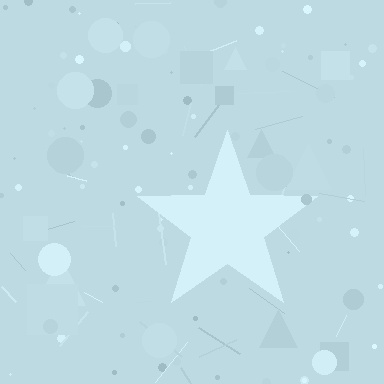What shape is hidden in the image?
A star is hidden in the image.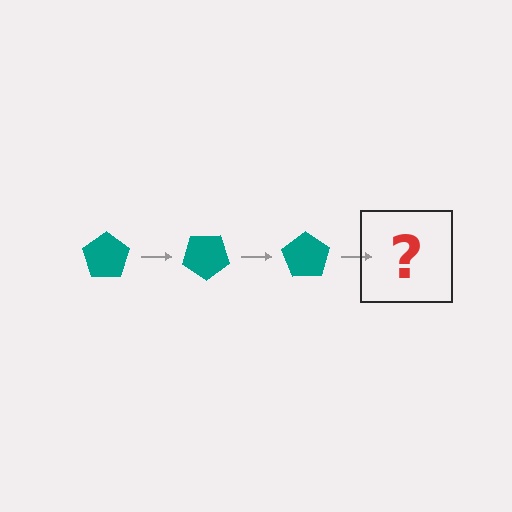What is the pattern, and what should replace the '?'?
The pattern is that the pentagon rotates 35 degrees each step. The '?' should be a teal pentagon rotated 105 degrees.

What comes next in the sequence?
The next element should be a teal pentagon rotated 105 degrees.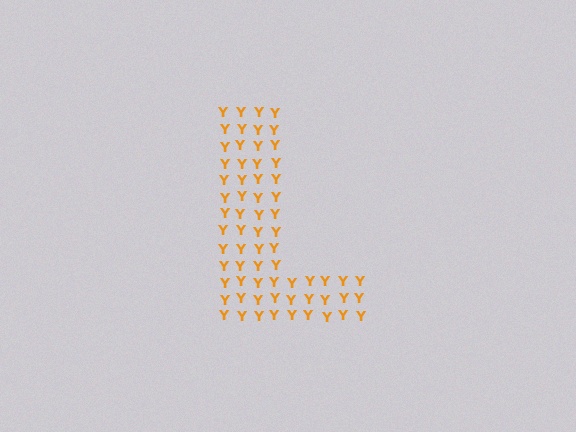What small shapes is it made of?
It is made of small letter Y's.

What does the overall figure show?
The overall figure shows the letter L.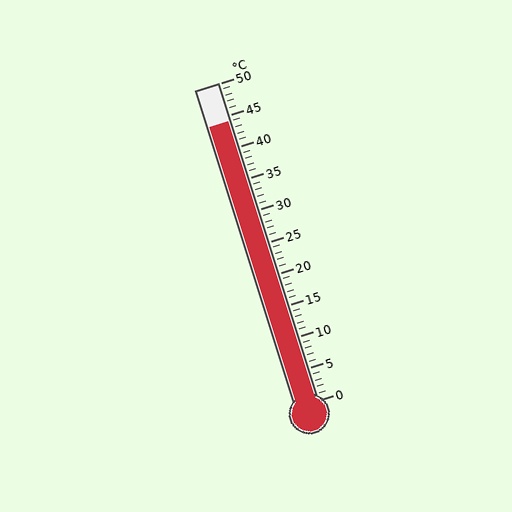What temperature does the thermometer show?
The thermometer shows approximately 44°C.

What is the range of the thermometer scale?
The thermometer scale ranges from 0°C to 50°C.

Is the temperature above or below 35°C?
The temperature is above 35°C.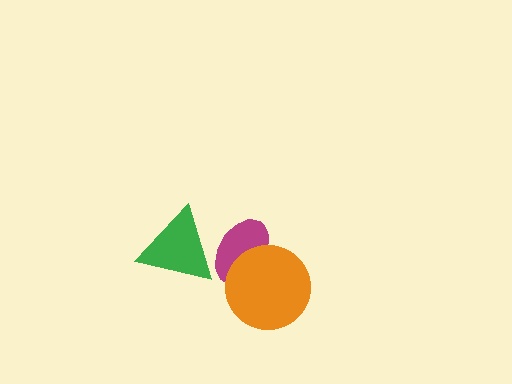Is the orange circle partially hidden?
No, no other shape covers it.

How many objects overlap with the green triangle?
1 object overlaps with the green triangle.